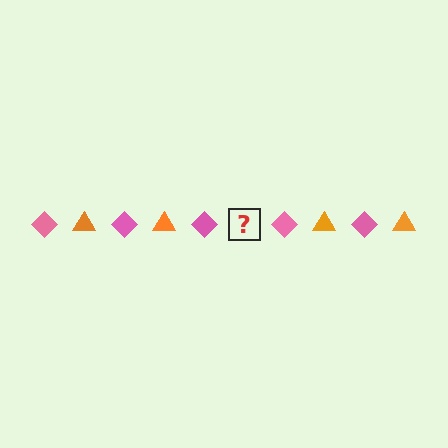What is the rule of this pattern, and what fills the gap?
The rule is that the pattern alternates between pink diamond and orange triangle. The gap should be filled with an orange triangle.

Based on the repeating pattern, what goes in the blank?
The blank should be an orange triangle.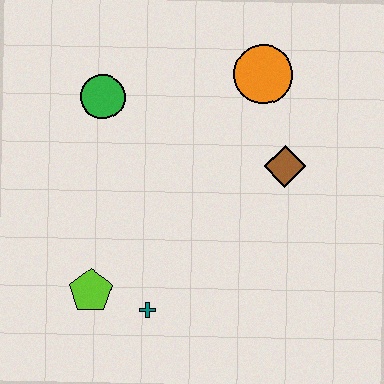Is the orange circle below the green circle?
No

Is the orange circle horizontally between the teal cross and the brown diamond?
Yes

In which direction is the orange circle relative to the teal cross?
The orange circle is above the teal cross.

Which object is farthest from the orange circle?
The lime pentagon is farthest from the orange circle.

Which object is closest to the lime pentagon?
The teal cross is closest to the lime pentagon.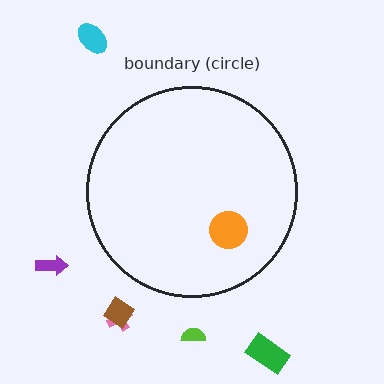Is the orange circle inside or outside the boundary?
Inside.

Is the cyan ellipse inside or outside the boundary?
Outside.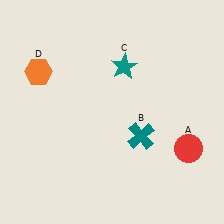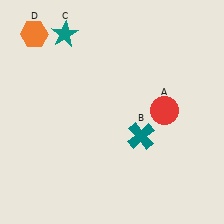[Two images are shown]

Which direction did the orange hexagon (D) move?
The orange hexagon (D) moved up.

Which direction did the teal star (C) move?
The teal star (C) moved left.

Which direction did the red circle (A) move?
The red circle (A) moved up.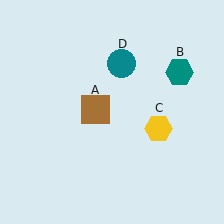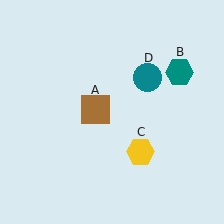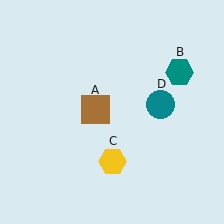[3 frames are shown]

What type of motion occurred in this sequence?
The yellow hexagon (object C), teal circle (object D) rotated clockwise around the center of the scene.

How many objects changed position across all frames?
2 objects changed position: yellow hexagon (object C), teal circle (object D).